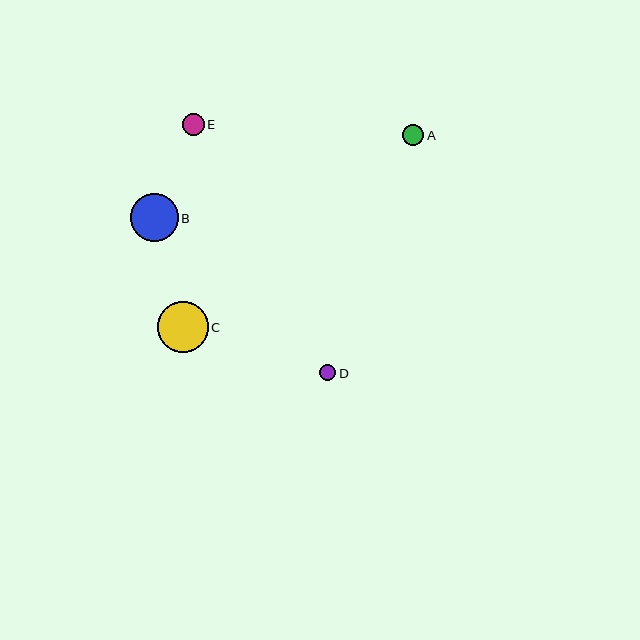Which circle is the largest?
Circle C is the largest with a size of approximately 51 pixels.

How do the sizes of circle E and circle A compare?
Circle E and circle A are approximately the same size.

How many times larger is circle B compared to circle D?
Circle B is approximately 3.0 times the size of circle D.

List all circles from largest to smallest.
From largest to smallest: C, B, E, A, D.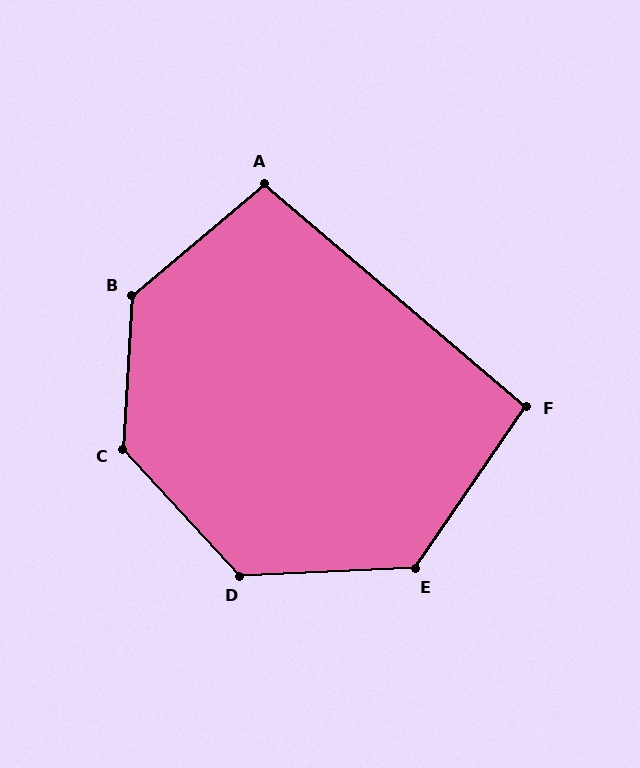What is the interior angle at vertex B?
Approximately 133 degrees (obtuse).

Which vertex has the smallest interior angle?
F, at approximately 96 degrees.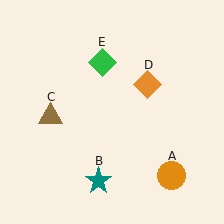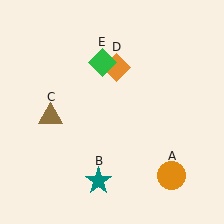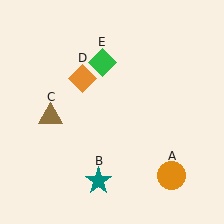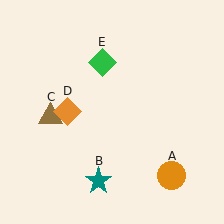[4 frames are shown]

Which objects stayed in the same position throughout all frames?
Orange circle (object A) and teal star (object B) and brown triangle (object C) and green diamond (object E) remained stationary.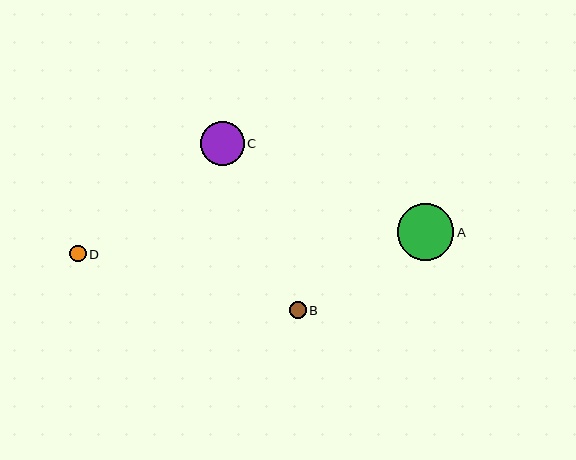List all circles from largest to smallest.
From largest to smallest: A, C, D, B.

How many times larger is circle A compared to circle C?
Circle A is approximately 1.3 times the size of circle C.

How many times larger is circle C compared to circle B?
Circle C is approximately 2.7 times the size of circle B.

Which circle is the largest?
Circle A is the largest with a size of approximately 56 pixels.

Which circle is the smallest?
Circle B is the smallest with a size of approximately 16 pixels.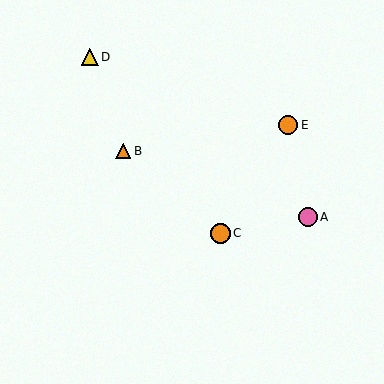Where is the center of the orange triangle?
The center of the orange triangle is at (123, 151).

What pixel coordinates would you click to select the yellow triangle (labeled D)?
Click at (90, 57) to select the yellow triangle D.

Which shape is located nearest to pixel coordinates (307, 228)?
The pink circle (labeled A) at (308, 217) is nearest to that location.